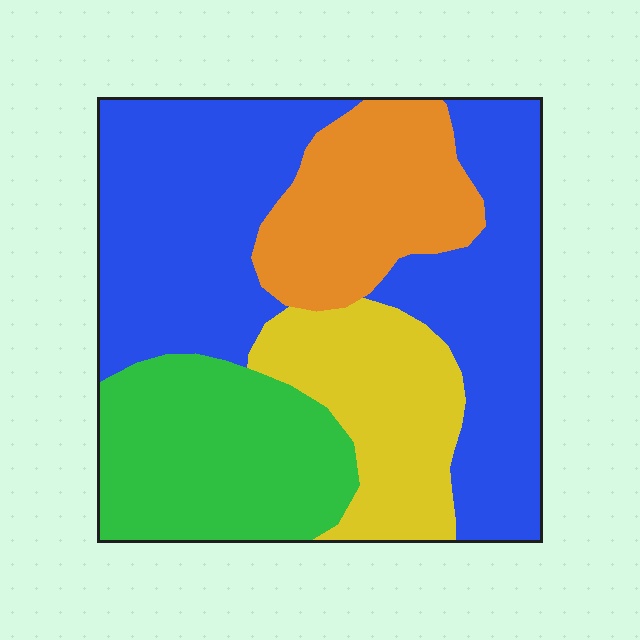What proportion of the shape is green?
Green takes up between a sixth and a third of the shape.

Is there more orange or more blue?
Blue.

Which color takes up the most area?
Blue, at roughly 45%.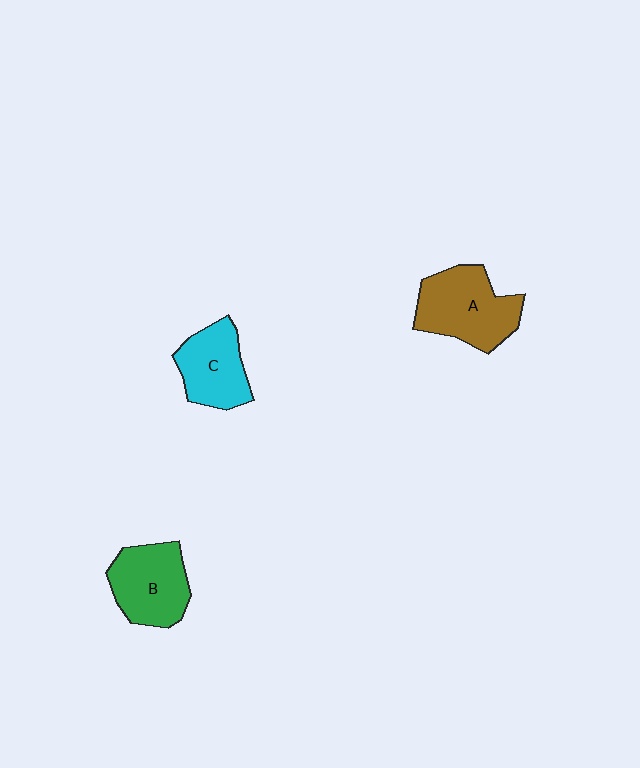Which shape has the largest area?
Shape A (brown).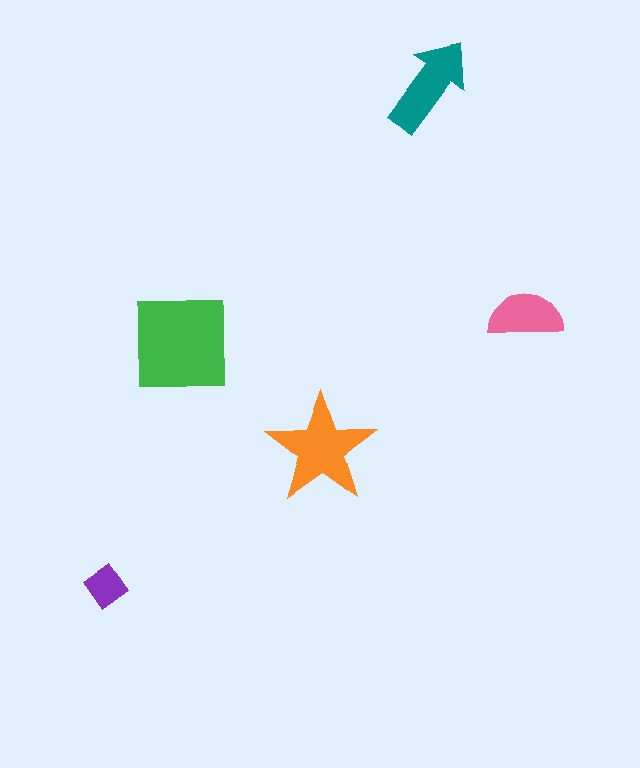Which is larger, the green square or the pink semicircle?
The green square.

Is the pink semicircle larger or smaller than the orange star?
Smaller.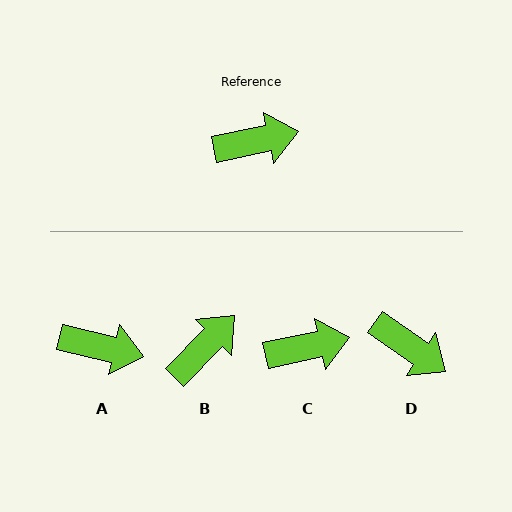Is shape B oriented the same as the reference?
No, it is off by about 34 degrees.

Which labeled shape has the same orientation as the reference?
C.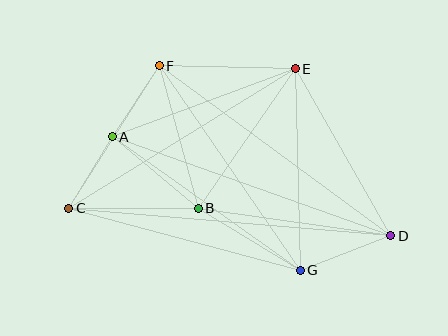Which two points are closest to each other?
Points A and C are closest to each other.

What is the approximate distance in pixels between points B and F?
The distance between B and F is approximately 148 pixels.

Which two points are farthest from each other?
Points C and D are farthest from each other.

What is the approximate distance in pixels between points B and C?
The distance between B and C is approximately 129 pixels.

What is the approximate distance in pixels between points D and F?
The distance between D and F is approximately 287 pixels.